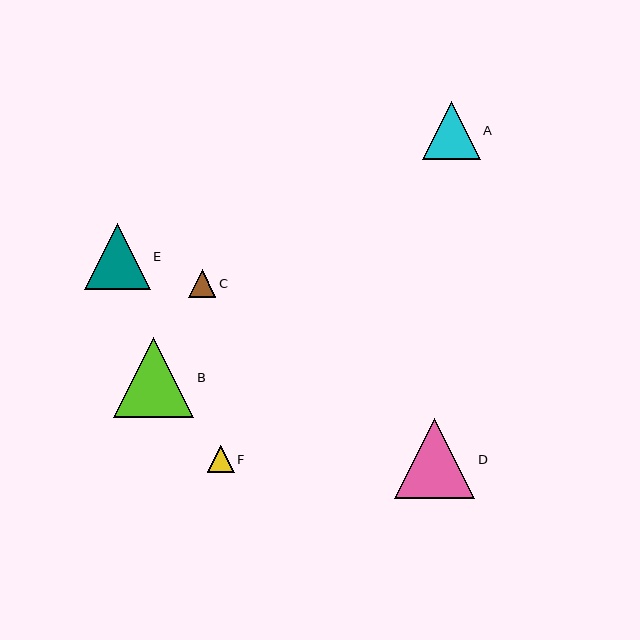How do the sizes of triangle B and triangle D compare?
Triangle B and triangle D are approximately the same size.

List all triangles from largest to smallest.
From largest to smallest: B, D, E, A, C, F.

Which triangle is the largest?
Triangle B is the largest with a size of approximately 80 pixels.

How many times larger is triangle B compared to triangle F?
Triangle B is approximately 3.0 times the size of triangle F.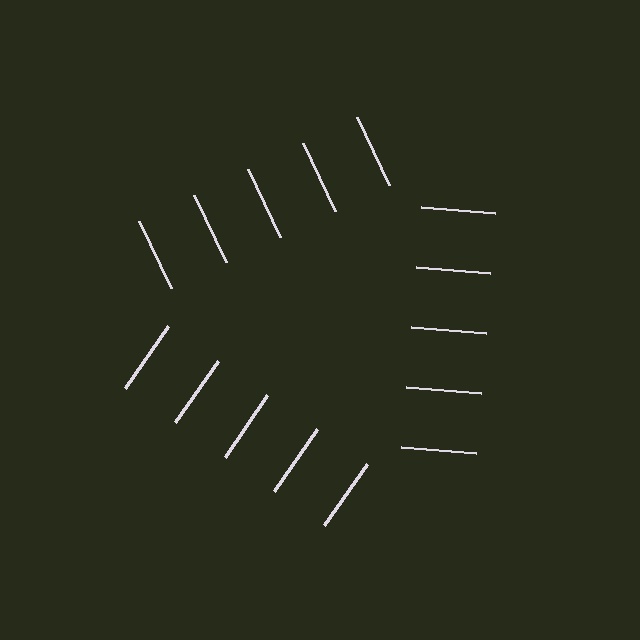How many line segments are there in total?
15 — 5 along each of the 3 edges.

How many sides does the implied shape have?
3 sides — the line-ends trace a triangle.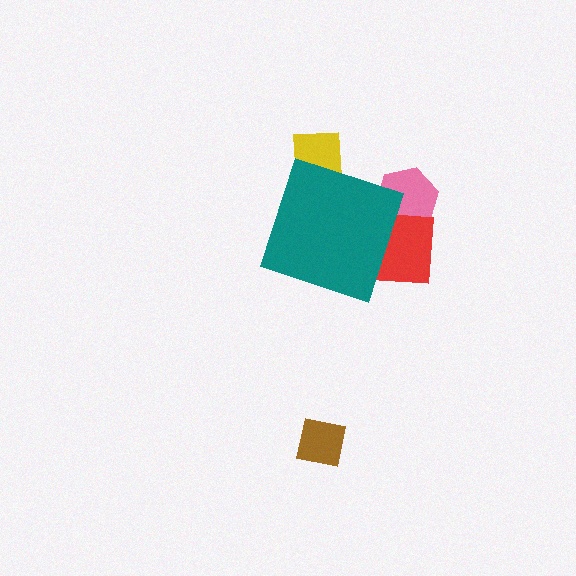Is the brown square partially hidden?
No, the brown square is fully visible.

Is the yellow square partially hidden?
Yes, the yellow square is partially hidden behind the teal diamond.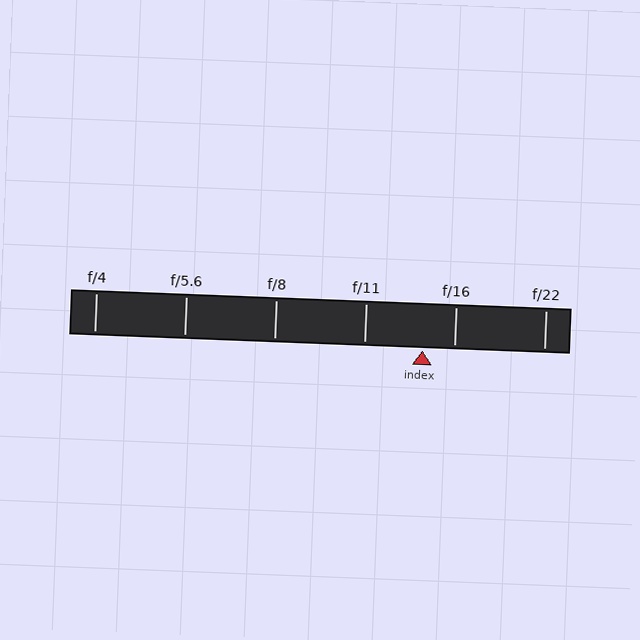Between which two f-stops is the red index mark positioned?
The index mark is between f/11 and f/16.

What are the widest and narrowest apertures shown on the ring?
The widest aperture shown is f/4 and the narrowest is f/22.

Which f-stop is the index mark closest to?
The index mark is closest to f/16.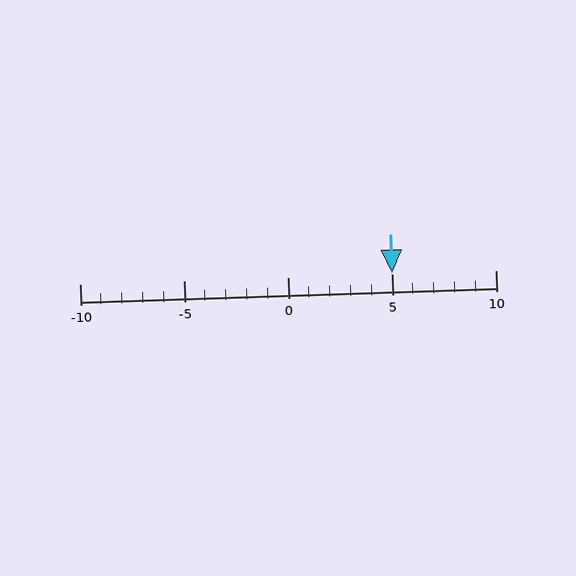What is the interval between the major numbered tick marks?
The major tick marks are spaced 5 units apart.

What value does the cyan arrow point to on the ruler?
The cyan arrow points to approximately 5.